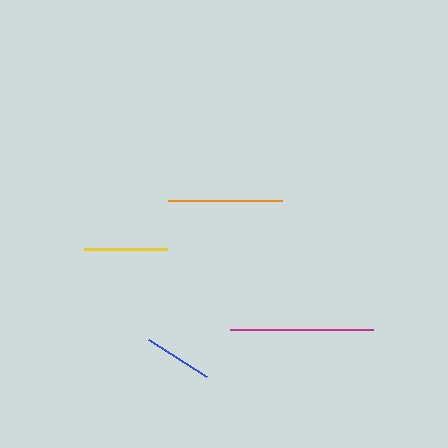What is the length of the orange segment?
The orange segment is approximately 114 pixels long.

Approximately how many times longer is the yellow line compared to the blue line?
The yellow line is approximately 1.2 times the length of the blue line.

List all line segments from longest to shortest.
From longest to shortest: magenta, orange, yellow, blue.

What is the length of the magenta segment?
The magenta segment is approximately 144 pixels long.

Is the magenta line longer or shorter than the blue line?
The magenta line is longer than the blue line.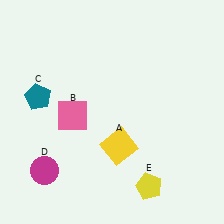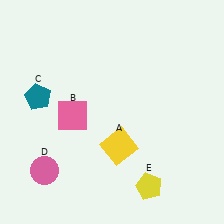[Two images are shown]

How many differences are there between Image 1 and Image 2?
There is 1 difference between the two images.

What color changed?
The circle (D) changed from magenta in Image 1 to pink in Image 2.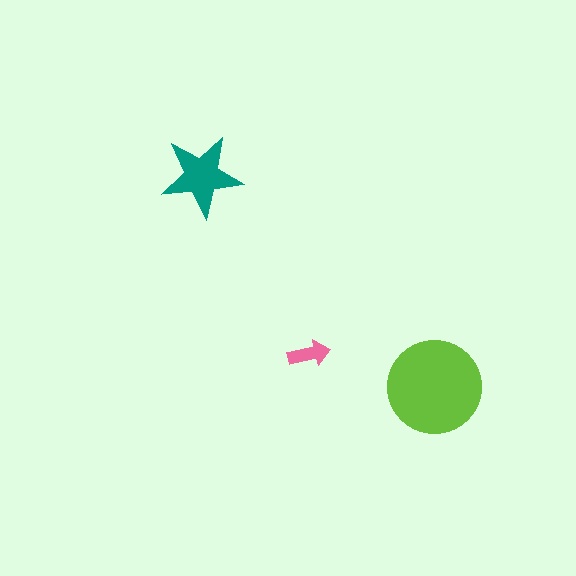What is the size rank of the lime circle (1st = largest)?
1st.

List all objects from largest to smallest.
The lime circle, the teal star, the pink arrow.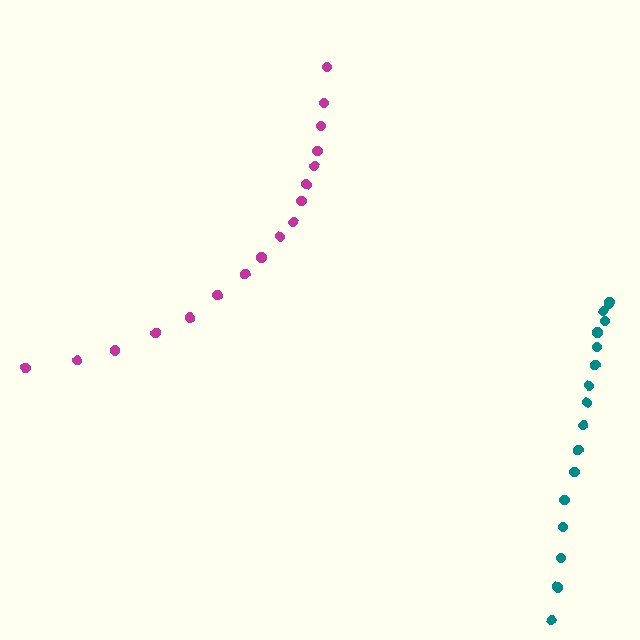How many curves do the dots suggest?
There are 2 distinct paths.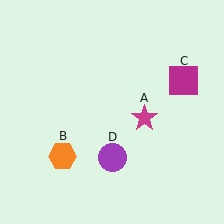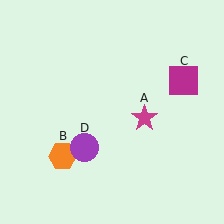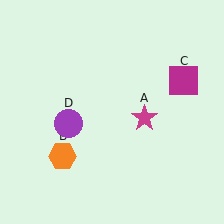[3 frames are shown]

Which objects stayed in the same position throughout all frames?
Magenta star (object A) and orange hexagon (object B) and magenta square (object C) remained stationary.